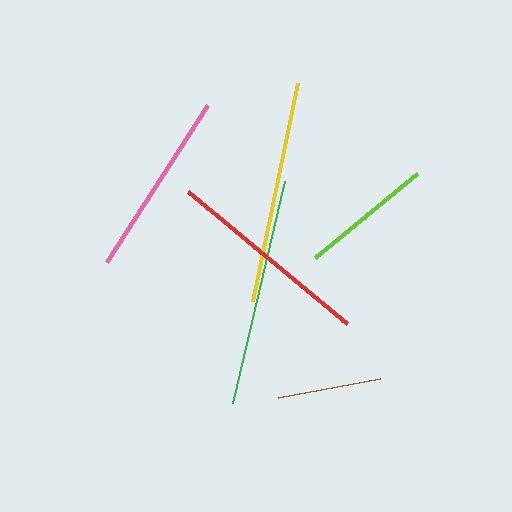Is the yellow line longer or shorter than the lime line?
The yellow line is longer than the lime line.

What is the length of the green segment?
The green segment is approximately 228 pixels long.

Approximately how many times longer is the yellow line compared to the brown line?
The yellow line is approximately 2.2 times the length of the brown line.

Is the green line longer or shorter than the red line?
The green line is longer than the red line.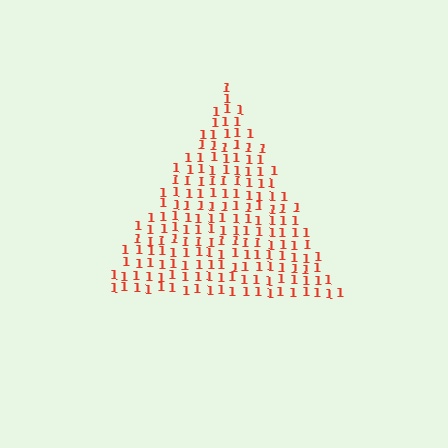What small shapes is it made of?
It is made of small digit 1's.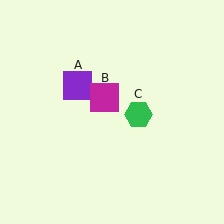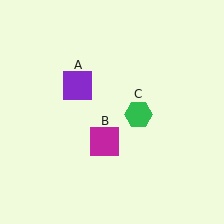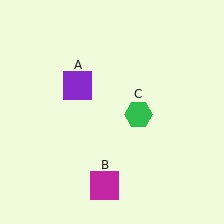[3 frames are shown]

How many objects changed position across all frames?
1 object changed position: magenta square (object B).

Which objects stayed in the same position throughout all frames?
Purple square (object A) and green hexagon (object C) remained stationary.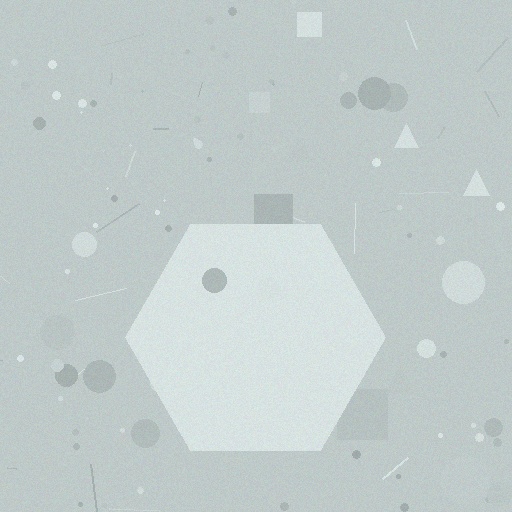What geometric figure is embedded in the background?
A hexagon is embedded in the background.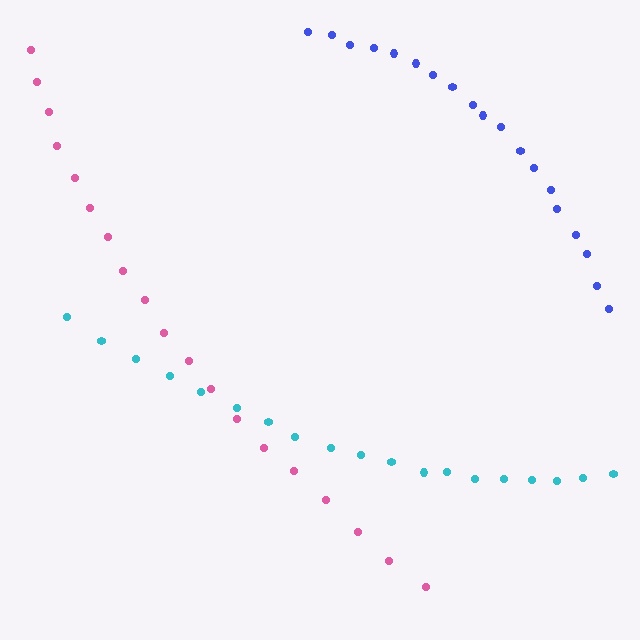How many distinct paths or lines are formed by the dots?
There are 3 distinct paths.